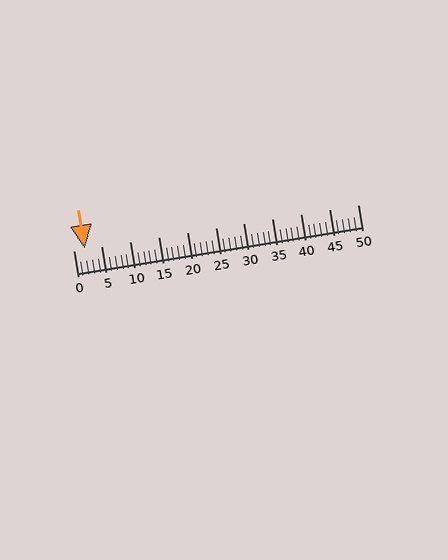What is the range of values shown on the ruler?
The ruler shows values from 0 to 50.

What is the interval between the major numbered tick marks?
The major tick marks are spaced 5 units apart.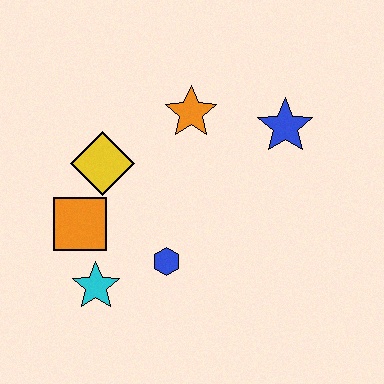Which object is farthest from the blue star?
The cyan star is farthest from the blue star.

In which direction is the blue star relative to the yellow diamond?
The blue star is to the right of the yellow diamond.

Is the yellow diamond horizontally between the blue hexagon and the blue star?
No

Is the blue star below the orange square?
No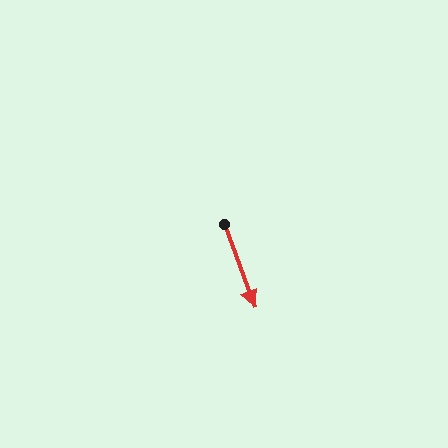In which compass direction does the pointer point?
South.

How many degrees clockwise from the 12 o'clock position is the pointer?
Approximately 160 degrees.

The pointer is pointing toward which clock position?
Roughly 5 o'clock.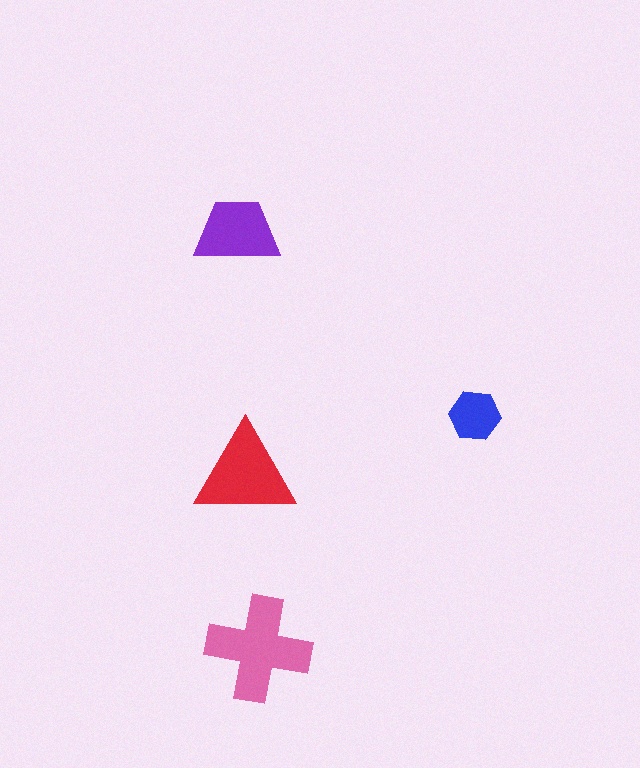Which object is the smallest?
The blue hexagon.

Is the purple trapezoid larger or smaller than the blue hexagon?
Larger.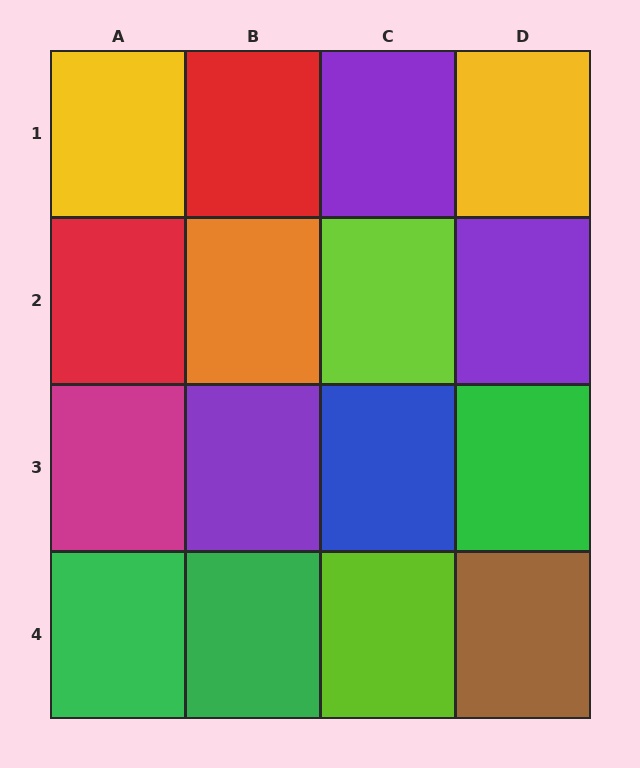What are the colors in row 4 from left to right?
Green, green, lime, brown.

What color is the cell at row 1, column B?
Red.